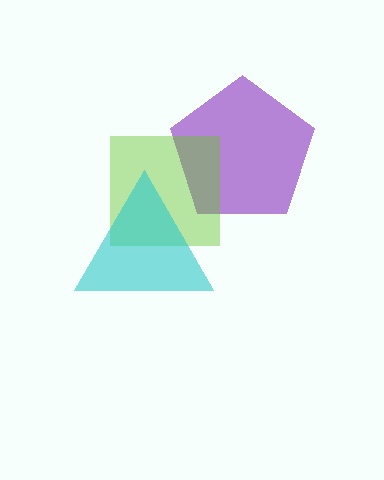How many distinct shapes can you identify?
There are 3 distinct shapes: a purple pentagon, a lime square, a cyan triangle.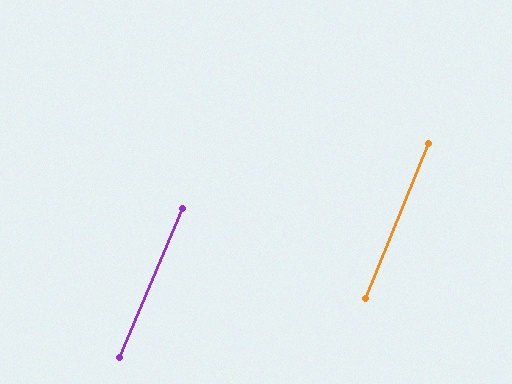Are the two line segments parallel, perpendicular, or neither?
Parallel — their directions differ by only 0.9°.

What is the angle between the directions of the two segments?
Approximately 1 degree.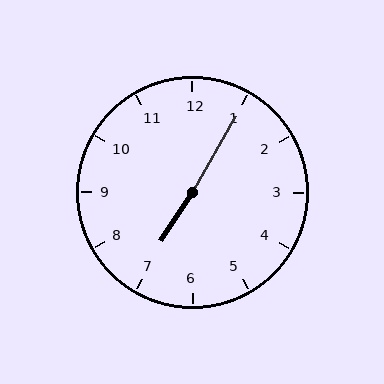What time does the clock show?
7:05.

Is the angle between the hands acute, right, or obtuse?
It is obtuse.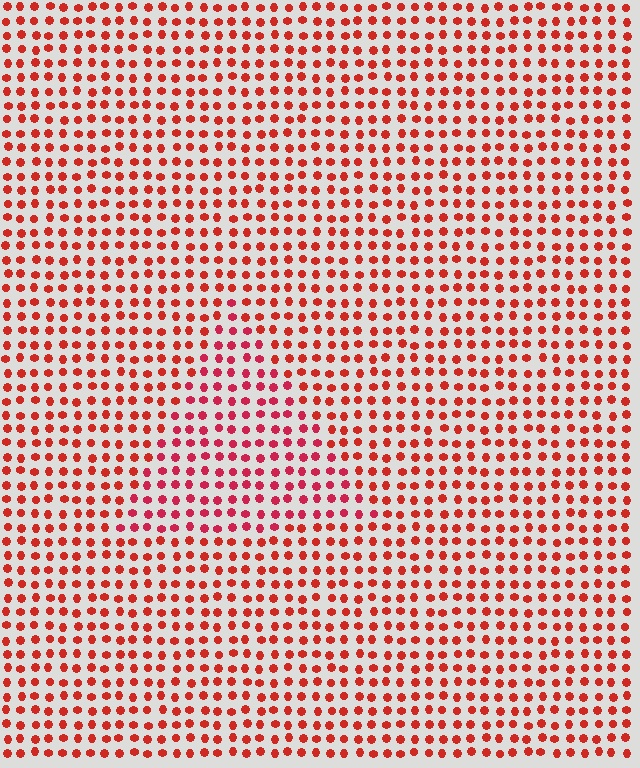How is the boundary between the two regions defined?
The boundary is defined purely by a slight shift in hue (about 18 degrees). Spacing, size, and orientation are identical on both sides.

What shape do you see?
I see a triangle.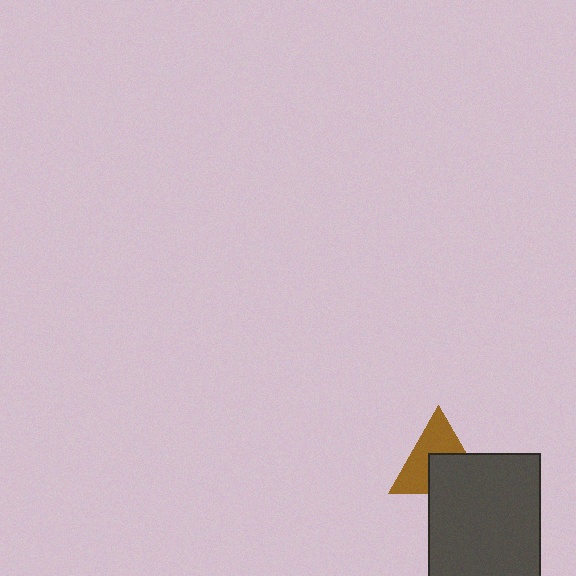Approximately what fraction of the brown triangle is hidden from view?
Roughly 45% of the brown triangle is hidden behind the dark gray rectangle.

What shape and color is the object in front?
The object in front is a dark gray rectangle.